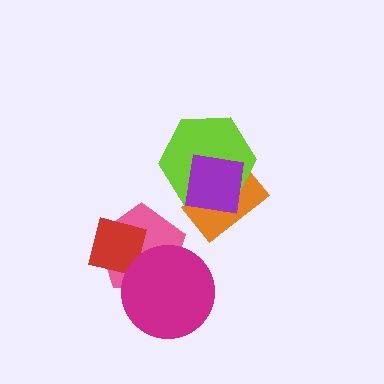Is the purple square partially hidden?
No, no other shape covers it.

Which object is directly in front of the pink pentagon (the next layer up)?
The red square is directly in front of the pink pentagon.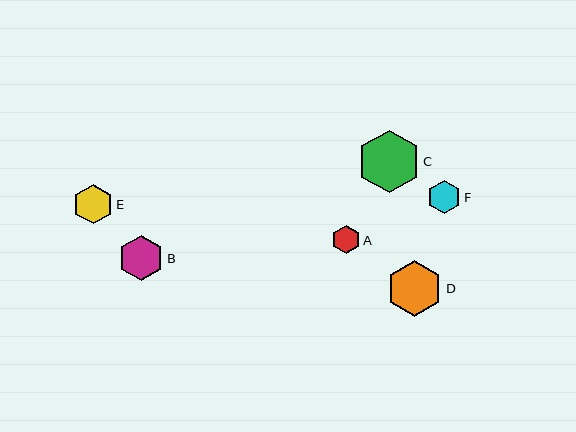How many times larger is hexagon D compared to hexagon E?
Hexagon D is approximately 1.4 times the size of hexagon E.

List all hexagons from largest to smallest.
From largest to smallest: C, D, B, E, F, A.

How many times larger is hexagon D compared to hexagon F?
Hexagon D is approximately 1.7 times the size of hexagon F.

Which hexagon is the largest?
Hexagon C is the largest with a size of approximately 63 pixels.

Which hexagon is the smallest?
Hexagon A is the smallest with a size of approximately 28 pixels.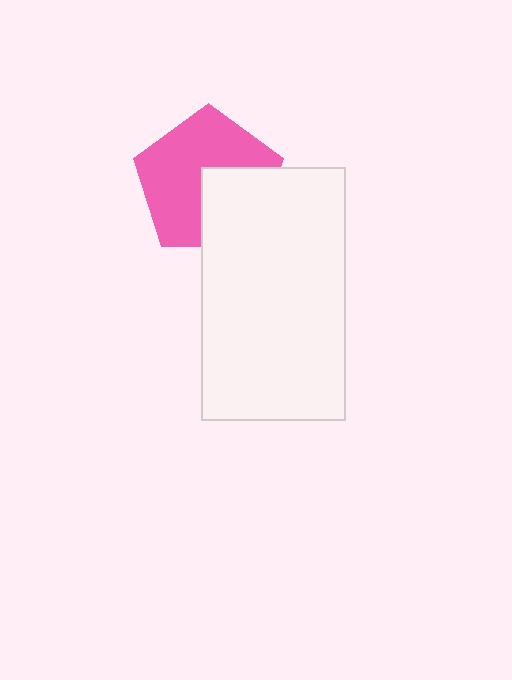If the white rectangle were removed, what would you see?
You would see the complete pink pentagon.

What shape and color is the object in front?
The object in front is a white rectangle.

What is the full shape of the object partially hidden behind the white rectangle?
The partially hidden object is a pink pentagon.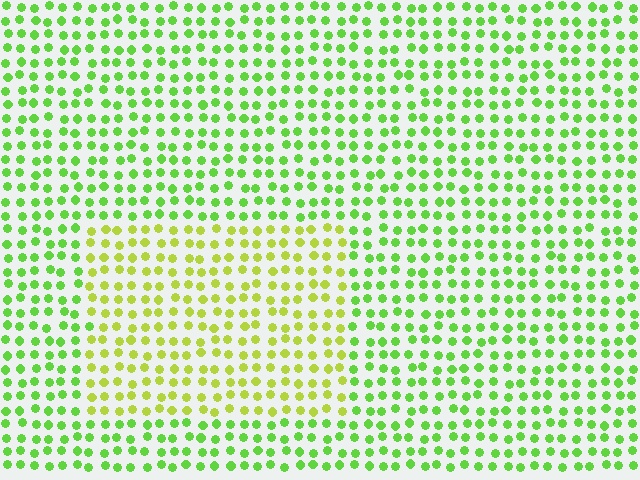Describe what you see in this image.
The image is filled with small lime elements in a uniform arrangement. A rectangle-shaped region is visible where the elements are tinted to a slightly different hue, forming a subtle color boundary.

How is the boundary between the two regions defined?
The boundary is defined purely by a slight shift in hue (about 32 degrees). Spacing, size, and orientation are identical on both sides.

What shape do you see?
I see a rectangle.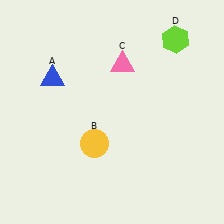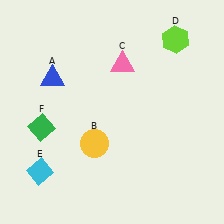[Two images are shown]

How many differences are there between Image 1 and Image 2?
There are 2 differences between the two images.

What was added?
A cyan diamond (E), a green diamond (F) were added in Image 2.